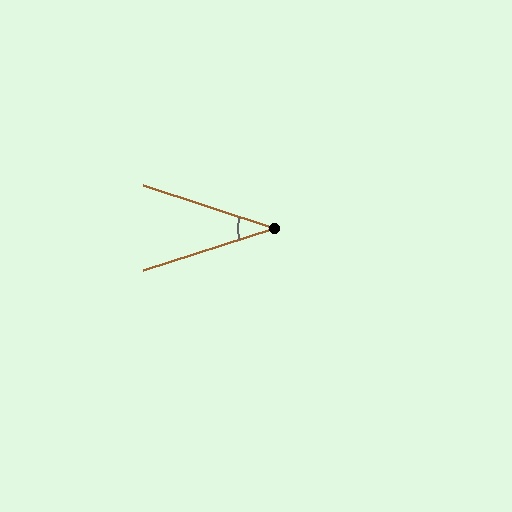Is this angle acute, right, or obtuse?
It is acute.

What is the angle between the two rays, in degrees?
Approximately 36 degrees.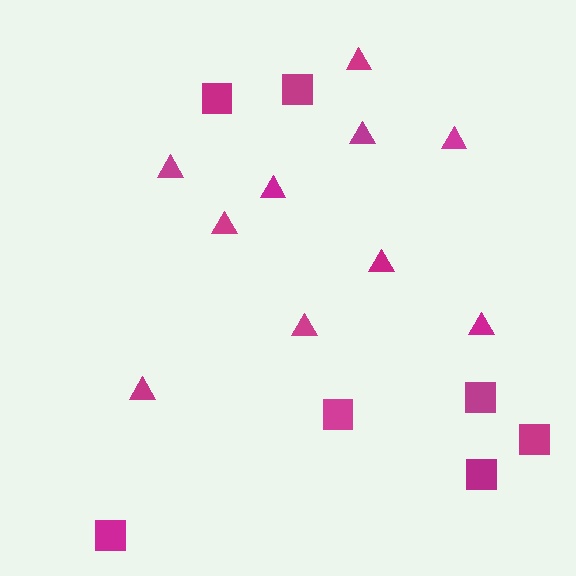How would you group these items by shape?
There are 2 groups: one group of triangles (10) and one group of squares (7).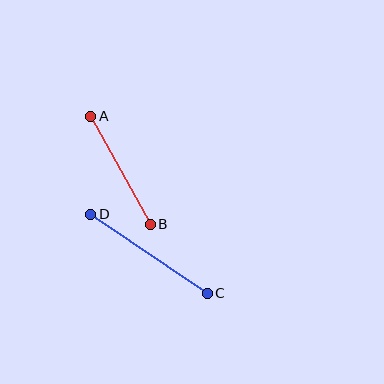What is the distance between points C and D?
The distance is approximately 141 pixels.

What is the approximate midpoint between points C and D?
The midpoint is at approximately (149, 254) pixels.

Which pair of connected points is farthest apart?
Points C and D are farthest apart.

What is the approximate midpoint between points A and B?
The midpoint is at approximately (120, 170) pixels.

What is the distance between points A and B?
The distance is approximately 123 pixels.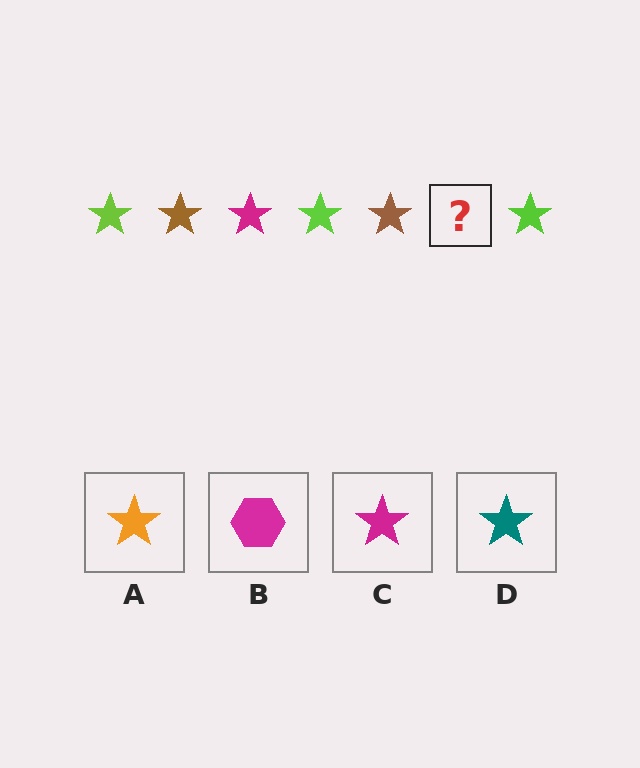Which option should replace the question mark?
Option C.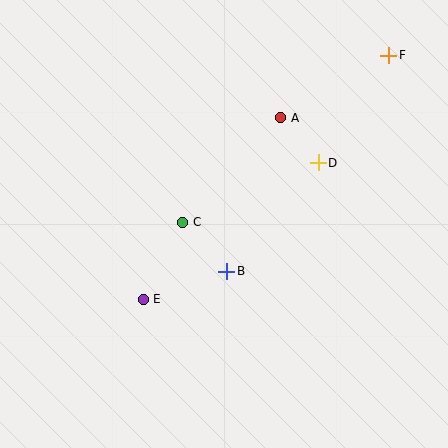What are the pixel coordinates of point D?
Point D is at (318, 163).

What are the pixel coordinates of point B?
Point B is at (227, 271).